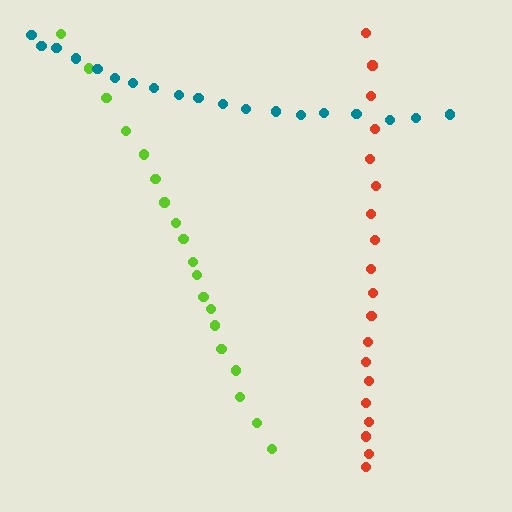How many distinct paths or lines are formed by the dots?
There are 3 distinct paths.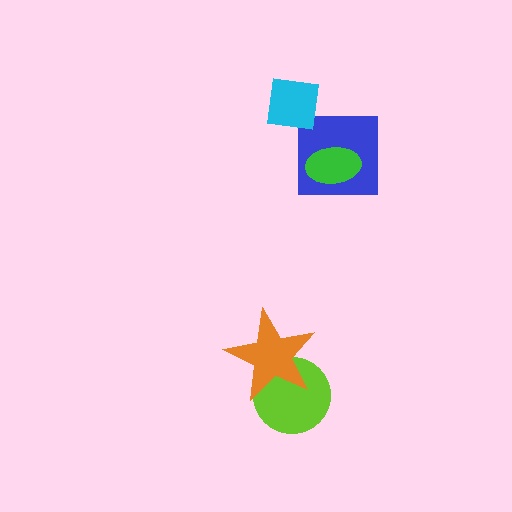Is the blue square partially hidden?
Yes, it is partially covered by another shape.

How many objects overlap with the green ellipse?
1 object overlaps with the green ellipse.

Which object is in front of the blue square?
The green ellipse is in front of the blue square.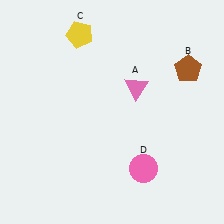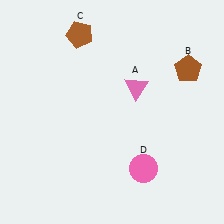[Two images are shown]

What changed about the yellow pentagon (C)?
In Image 1, C is yellow. In Image 2, it changed to brown.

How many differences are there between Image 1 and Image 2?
There is 1 difference between the two images.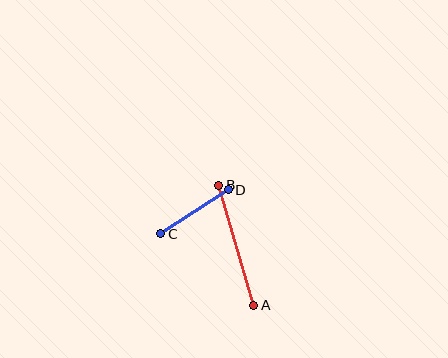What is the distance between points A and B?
The distance is approximately 125 pixels.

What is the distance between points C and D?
The distance is approximately 81 pixels.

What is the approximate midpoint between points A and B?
The midpoint is at approximately (236, 245) pixels.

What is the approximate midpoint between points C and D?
The midpoint is at approximately (195, 212) pixels.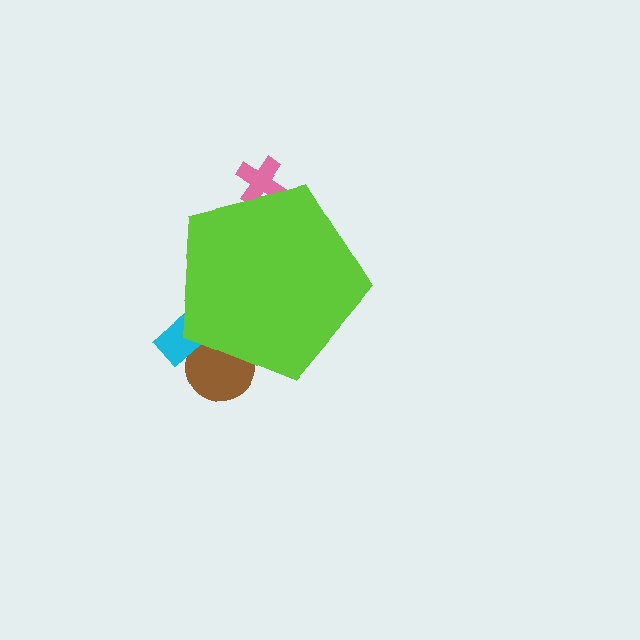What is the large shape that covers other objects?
A lime pentagon.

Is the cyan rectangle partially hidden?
Yes, the cyan rectangle is partially hidden behind the lime pentagon.